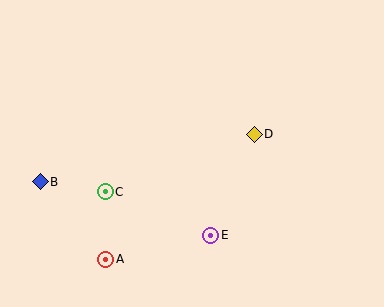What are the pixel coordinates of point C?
Point C is at (105, 192).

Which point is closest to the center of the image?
Point D at (254, 134) is closest to the center.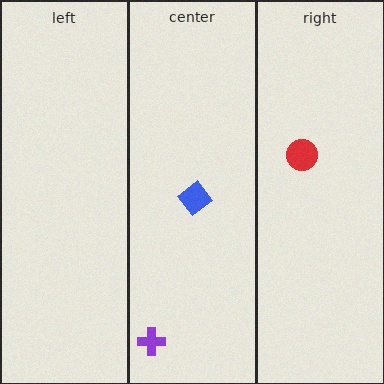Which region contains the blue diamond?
The center region.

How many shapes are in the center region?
2.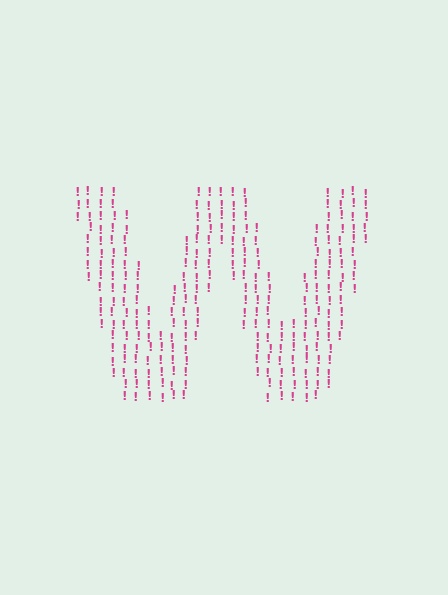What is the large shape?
The large shape is the letter W.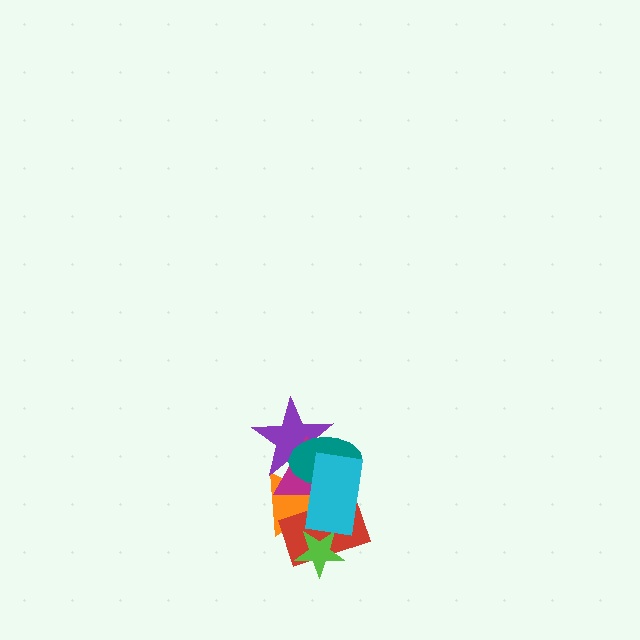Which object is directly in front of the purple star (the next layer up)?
The magenta triangle is directly in front of the purple star.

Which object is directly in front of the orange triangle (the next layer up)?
The red rectangle is directly in front of the orange triangle.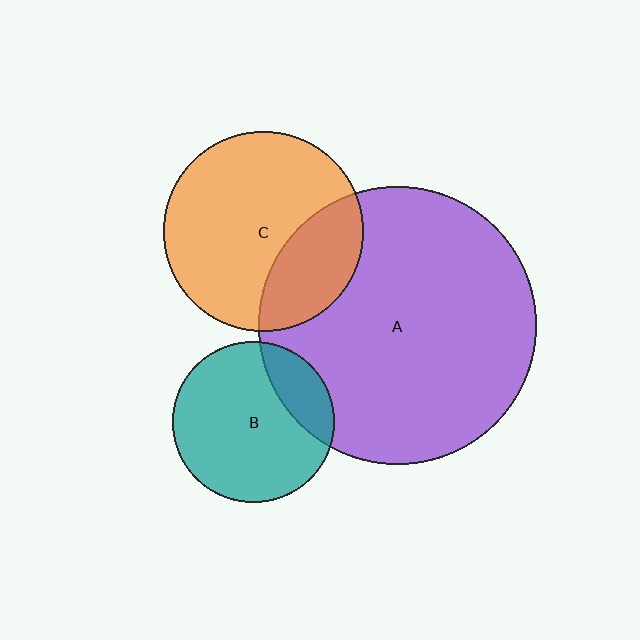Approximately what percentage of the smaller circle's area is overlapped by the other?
Approximately 20%.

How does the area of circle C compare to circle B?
Approximately 1.5 times.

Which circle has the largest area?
Circle A (purple).